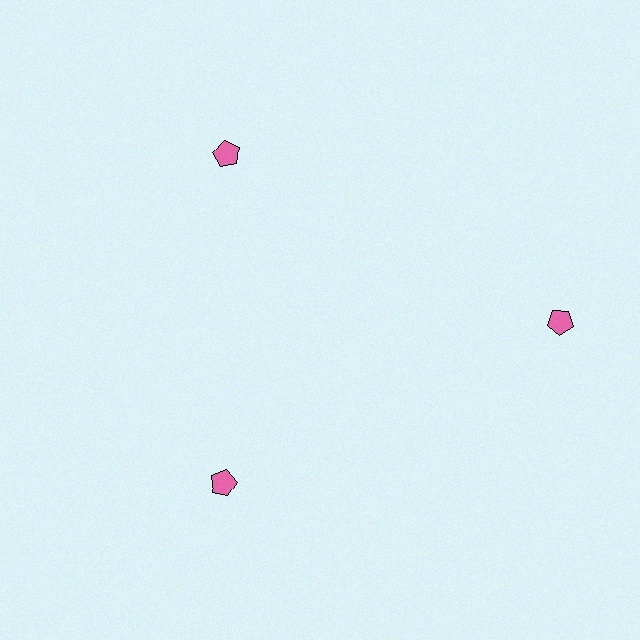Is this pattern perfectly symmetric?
No. The 3 pink pentagons are arranged in a ring, but one element near the 3 o'clock position is pushed outward from the center, breaking the 3-fold rotational symmetry.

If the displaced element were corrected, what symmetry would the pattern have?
It would have 3-fold rotational symmetry — the pattern would map onto itself every 120 degrees.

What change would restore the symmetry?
The symmetry would be restored by moving it inward, back onto the ring so that all 3 pentagons sit at equal angles and equal distance from the center.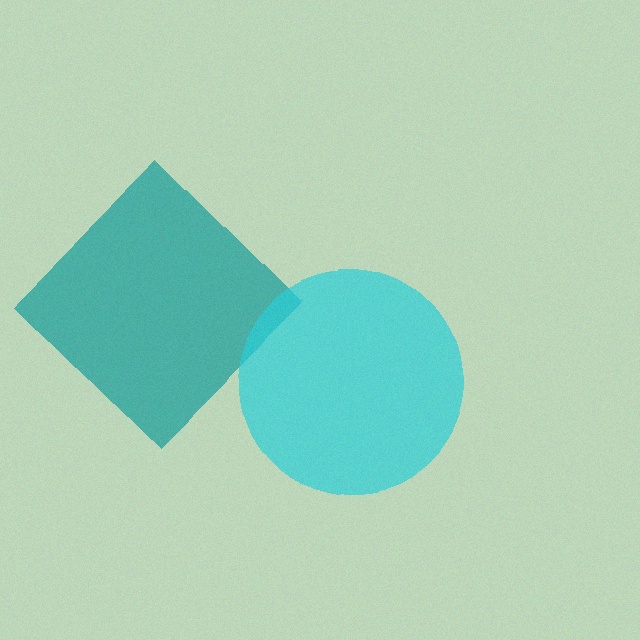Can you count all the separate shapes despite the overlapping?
Yes, there are 2 separate shapes.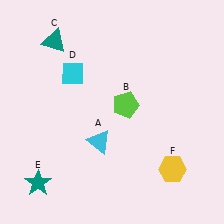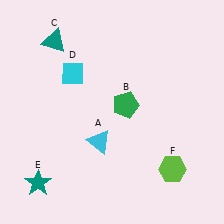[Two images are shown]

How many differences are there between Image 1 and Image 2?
There are 2 differences between the two images.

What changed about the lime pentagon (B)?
In Image 1, B is lime. In Image 2, it changed to green.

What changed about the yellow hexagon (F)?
In Image 1, F is yellow. In Image 2, it changed to lime.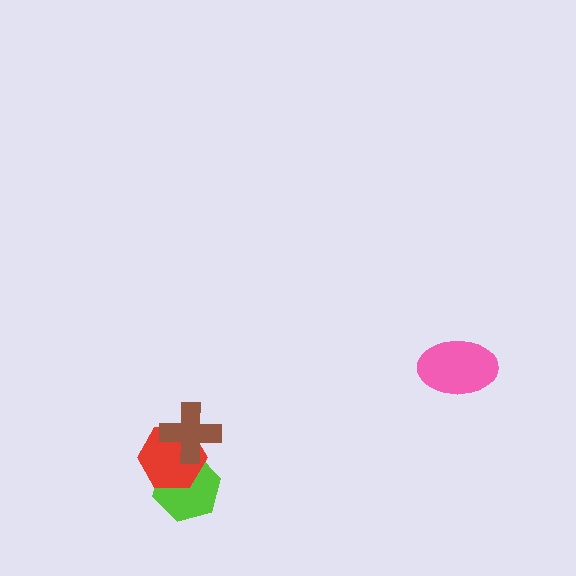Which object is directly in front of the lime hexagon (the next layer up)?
The red hexagon is directly in front of the lime hexagon.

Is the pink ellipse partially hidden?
No, no other shape covers it.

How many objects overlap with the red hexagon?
2 objects overlap with the red hexagon.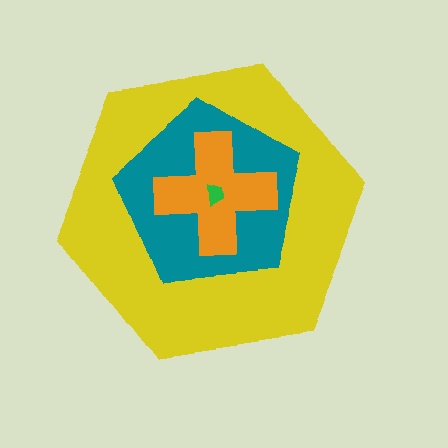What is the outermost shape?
The yellow hexagon.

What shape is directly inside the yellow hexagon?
The teal pentagon.